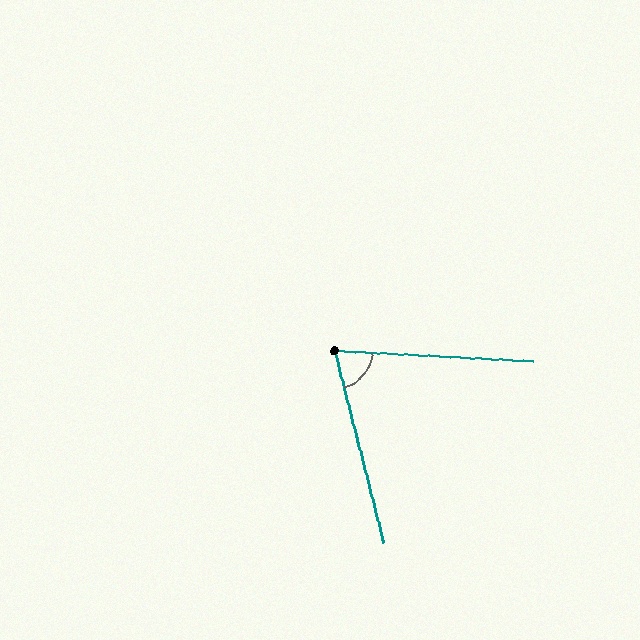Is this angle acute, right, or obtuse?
It is acute.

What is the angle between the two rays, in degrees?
Approximately 73 degrees.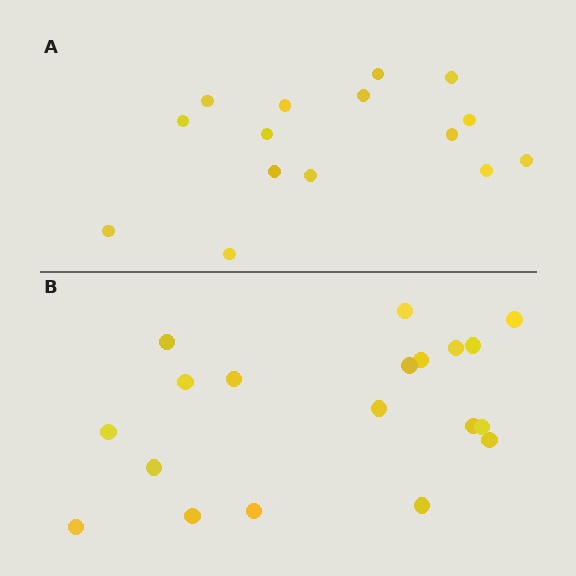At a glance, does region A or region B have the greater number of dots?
Region B (the bottom region) has more dots.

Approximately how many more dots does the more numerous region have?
Region B has about 4 more dots than region A.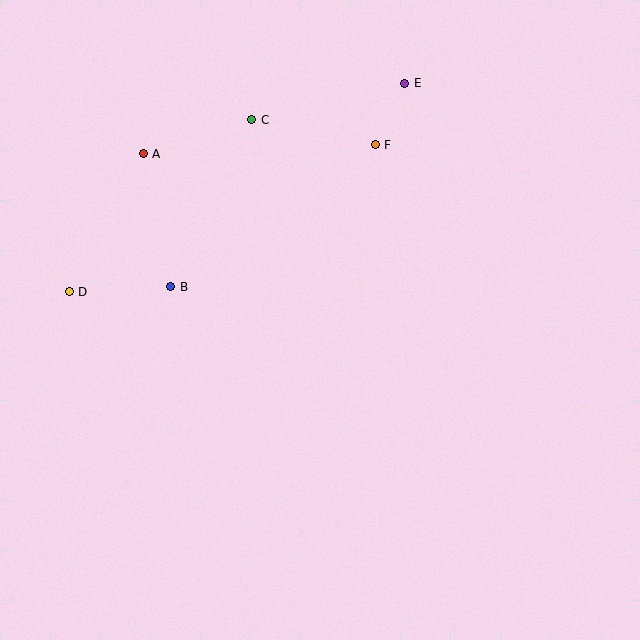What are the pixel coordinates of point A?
Point A is at (143, 154).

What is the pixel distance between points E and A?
The distance between E and A is 271 pixels.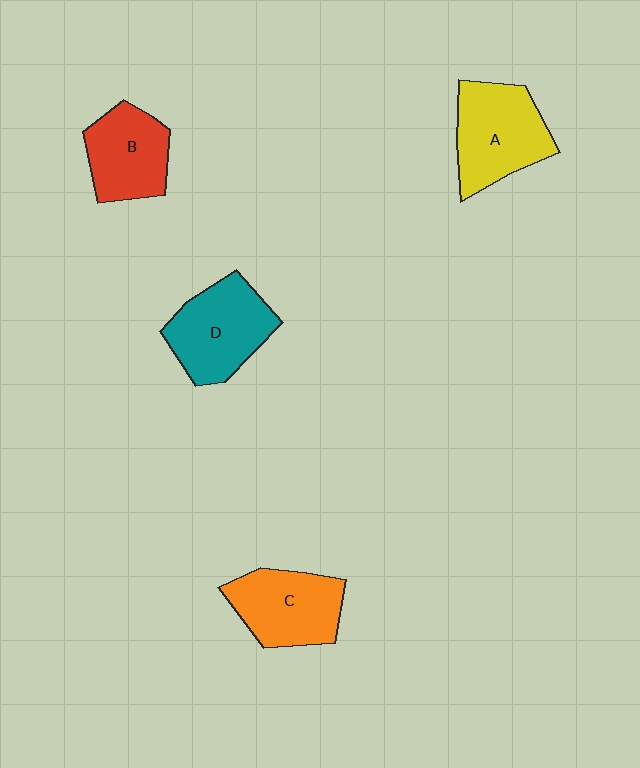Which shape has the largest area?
Shape A (yellow).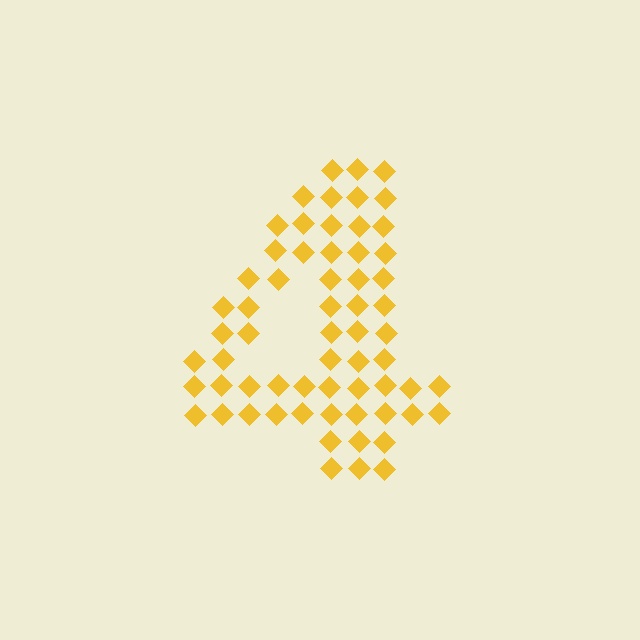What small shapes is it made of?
It is made of small diamonds.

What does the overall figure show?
The overall figure shows the digit 4.